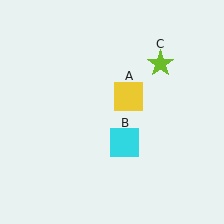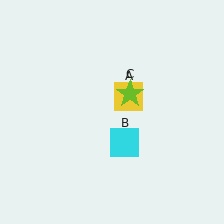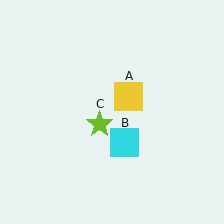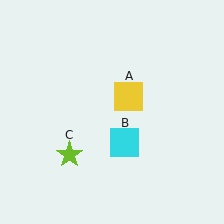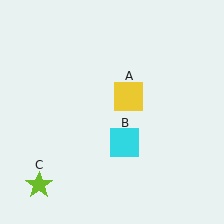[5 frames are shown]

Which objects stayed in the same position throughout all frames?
Yellow square (object A) and cyan square (object B) remained stationary.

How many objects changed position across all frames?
1 object changed position: lime star (object C).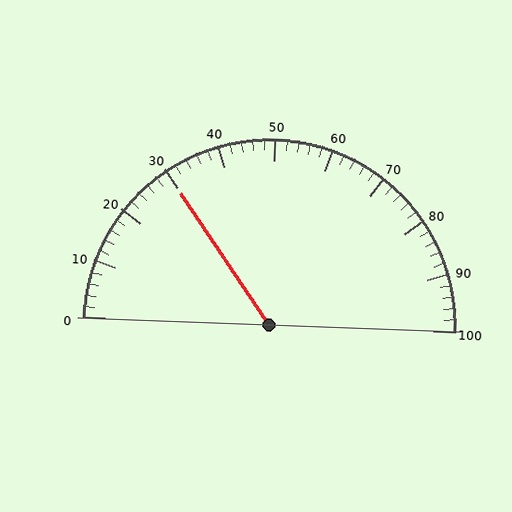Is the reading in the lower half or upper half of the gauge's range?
The reading is in the lower half of the range (0 to 100).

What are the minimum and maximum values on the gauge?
The gauge ranges from 0 to 100.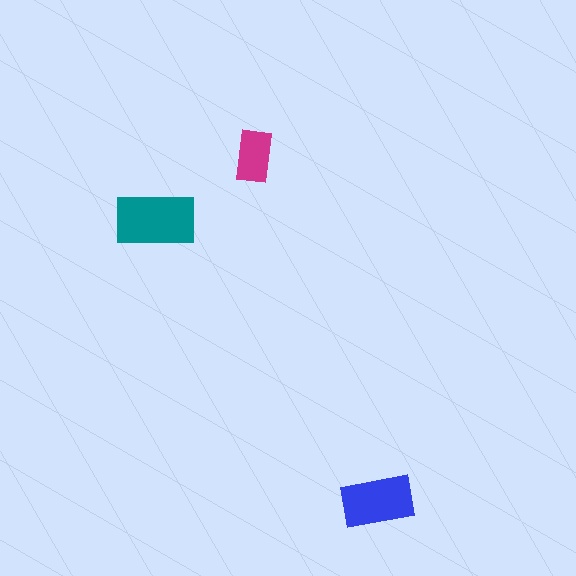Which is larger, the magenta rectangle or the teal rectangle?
The teal one.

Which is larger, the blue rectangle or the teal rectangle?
The teal one.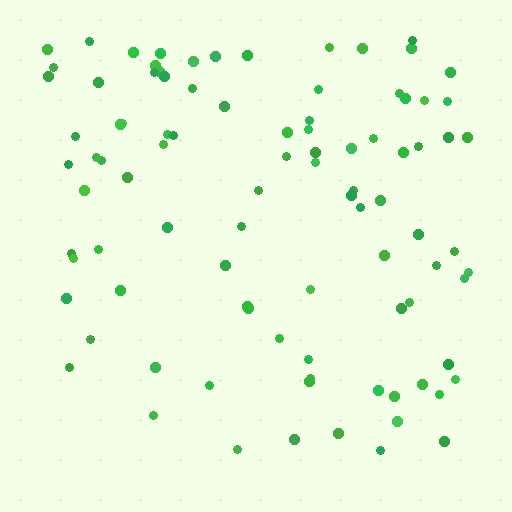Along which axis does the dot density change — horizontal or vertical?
Vertical.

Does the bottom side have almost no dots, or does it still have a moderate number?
Still a moderate number, just noticeably fewer than the top.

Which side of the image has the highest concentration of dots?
The top.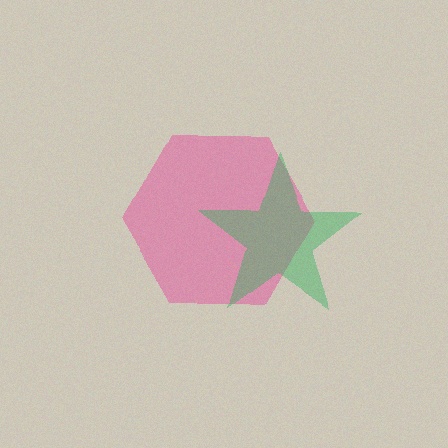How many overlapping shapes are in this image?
There are 2 overlapping shapes in the image.